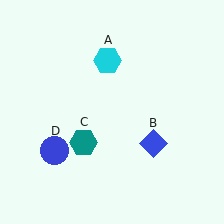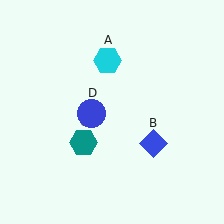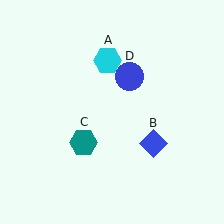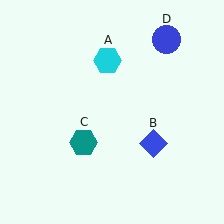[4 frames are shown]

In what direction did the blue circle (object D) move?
The blue circle (object D) moved up and to the right.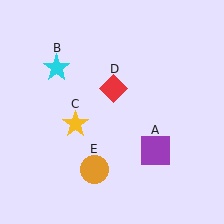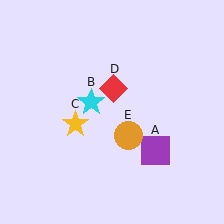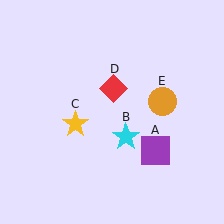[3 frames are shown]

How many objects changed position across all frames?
2 objects changed position: cyan star (object B), orange circle (object E).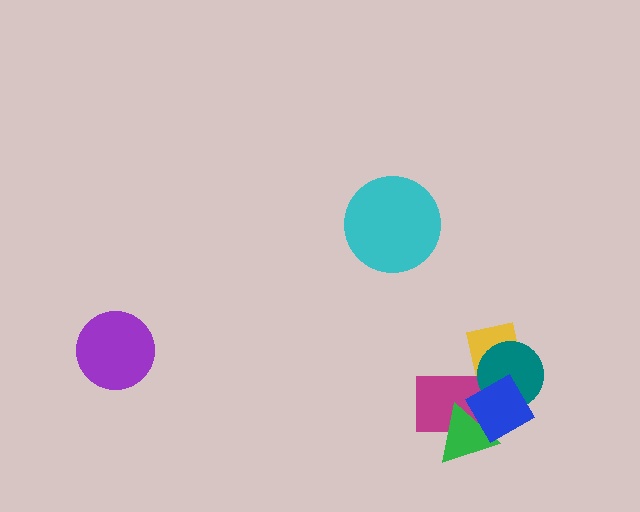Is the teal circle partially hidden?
Yes, it is partially covered by another shape.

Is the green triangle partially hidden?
Yes, it is partially covered by another shape.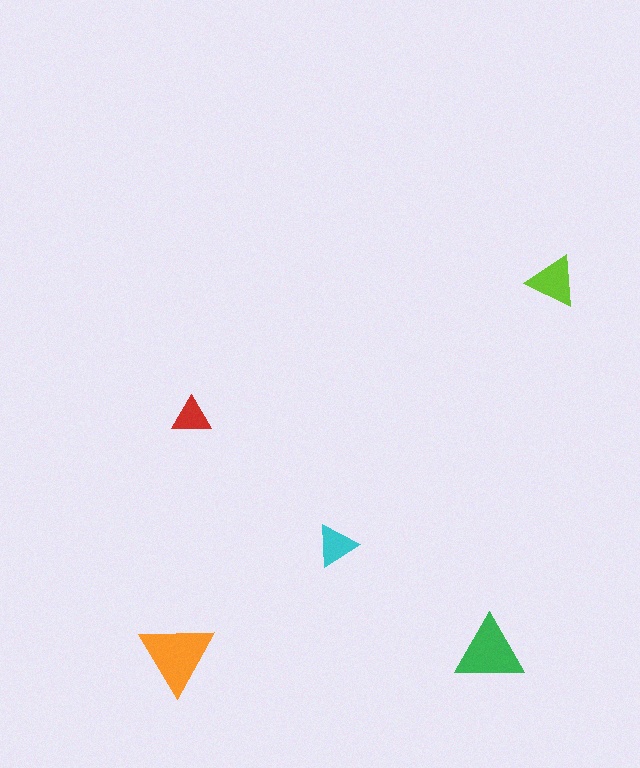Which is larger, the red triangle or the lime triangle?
The lime one.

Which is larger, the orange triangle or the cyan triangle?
The orange one.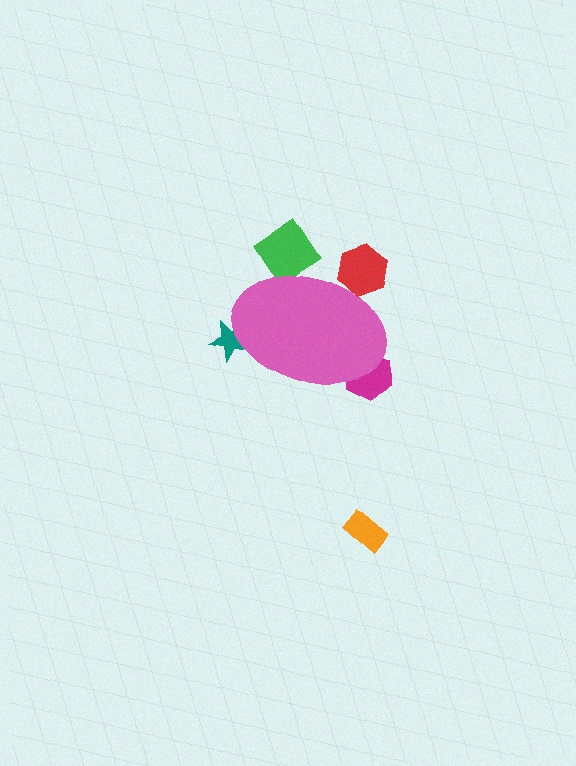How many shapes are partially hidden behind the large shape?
4 shapes are partially hidden.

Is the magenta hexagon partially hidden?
Yes, the magenta hexagon is partially hidden behind the pink ellipse.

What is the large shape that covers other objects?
A pink ellipse.